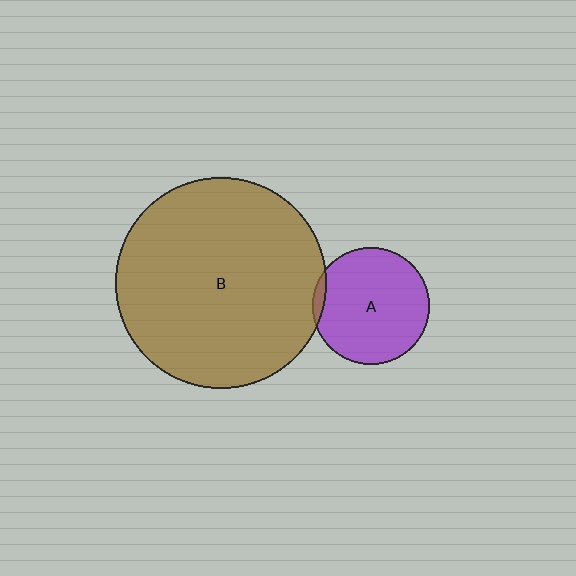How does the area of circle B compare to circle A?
Approximately 3.2 times.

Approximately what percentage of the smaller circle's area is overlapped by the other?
Approximately 5%.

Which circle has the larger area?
Circle B (brown).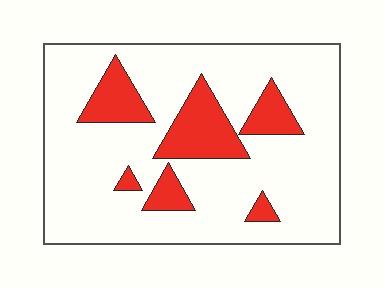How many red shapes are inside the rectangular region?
6.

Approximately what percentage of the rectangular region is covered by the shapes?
Approximately 20%.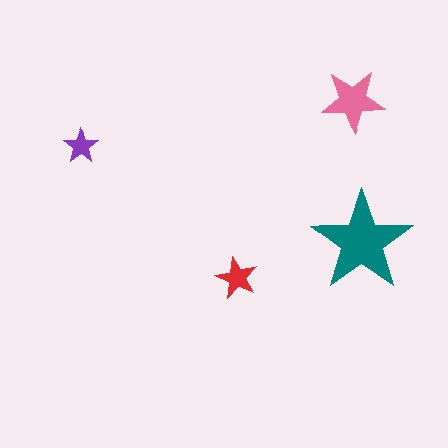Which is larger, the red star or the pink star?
The pink one.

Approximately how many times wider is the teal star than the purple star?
About 3 times wider.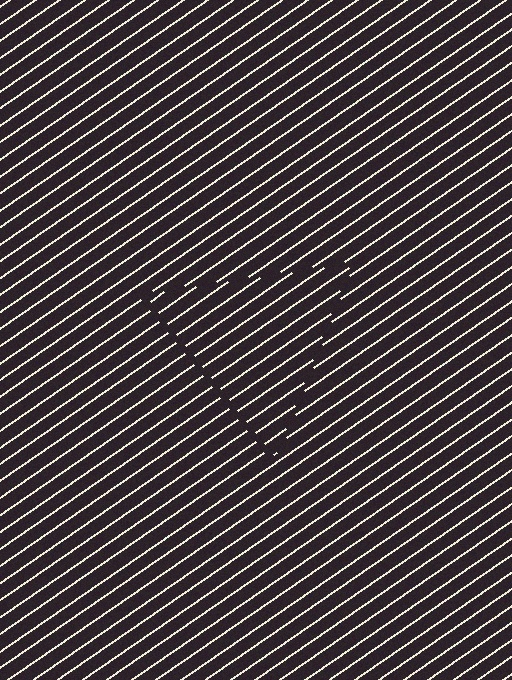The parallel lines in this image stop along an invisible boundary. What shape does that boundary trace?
An illusory triangle. The interior of the shape contains the same grating, shifted by half a period — the contour is defined by the phase discontinuity where line-ends from the inner and outer gratings abut.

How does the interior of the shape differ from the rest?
The interior of the shape contains the same grating, shifted by half a period — the contour is defined by the phase discontinuity where line-ends from the inner and outer gratings abut.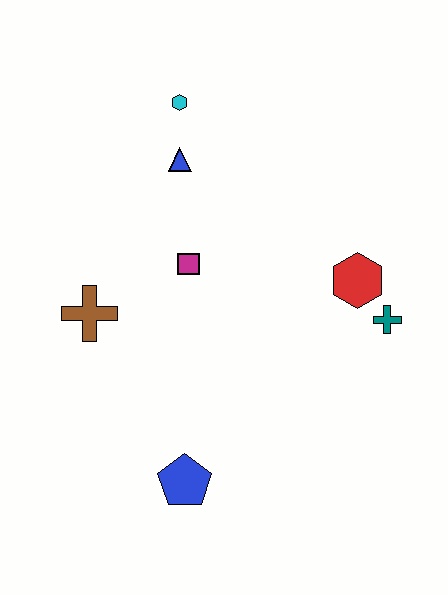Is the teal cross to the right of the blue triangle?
Yes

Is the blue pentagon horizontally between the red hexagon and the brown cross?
Yes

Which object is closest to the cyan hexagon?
The blue triangle is closest to the cyan hexagon.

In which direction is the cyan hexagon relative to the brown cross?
The cyan hexagon is above the brown cross.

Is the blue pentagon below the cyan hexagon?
Yes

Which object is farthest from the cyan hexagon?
The blue pentagon is farthest from the cyan hexagon.